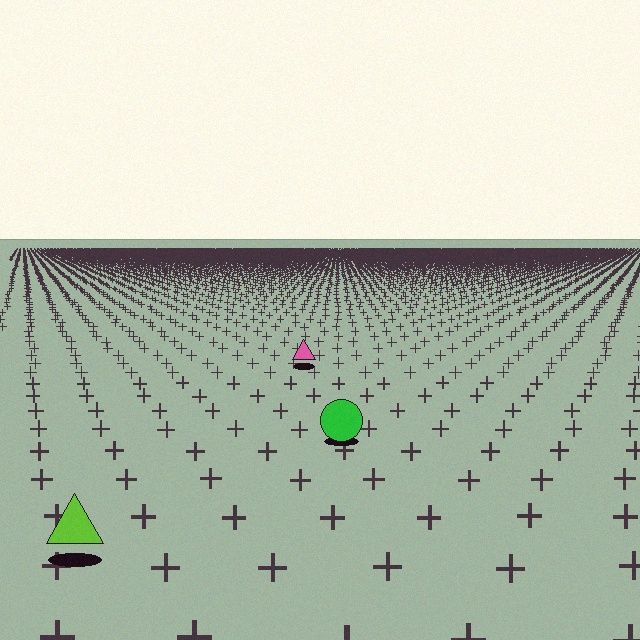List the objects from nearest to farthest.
From nearest to farthest: the lime triangle, the green circle, the pink triangle.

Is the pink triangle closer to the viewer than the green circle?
No. The green circle is closer — you can tell from the texture gradient: the ground texture is coarser near it.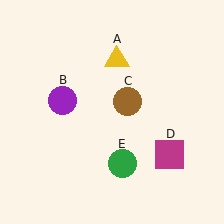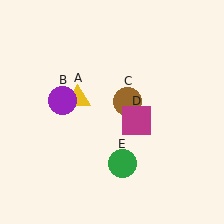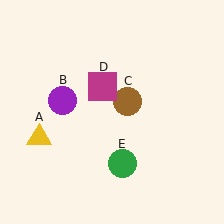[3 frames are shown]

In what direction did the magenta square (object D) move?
The magenta square (object D) moved up and to the left.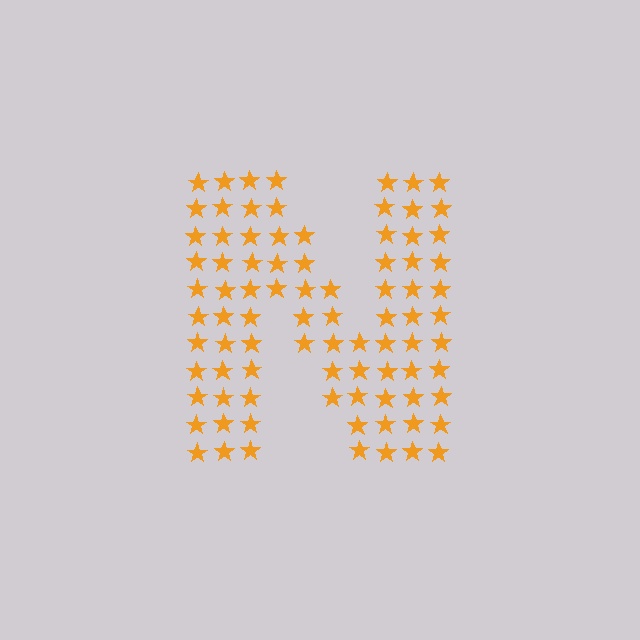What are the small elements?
The small elements are stars.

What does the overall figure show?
The overall figure shows the letter N.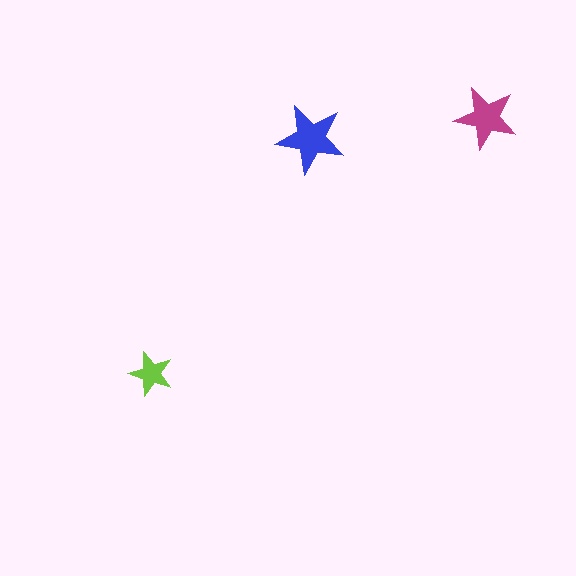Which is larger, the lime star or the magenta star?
The magenta one.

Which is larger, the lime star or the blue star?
The blue one.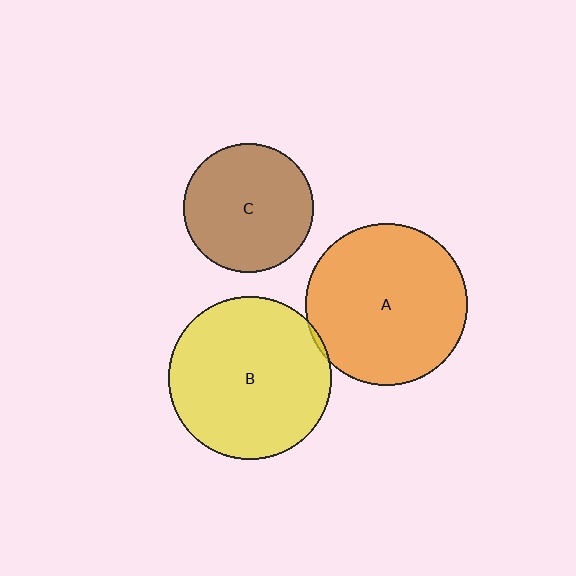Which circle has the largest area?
Circle B (yellow).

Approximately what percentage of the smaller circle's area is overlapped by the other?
Approximately 5%.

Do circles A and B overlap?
Yes.